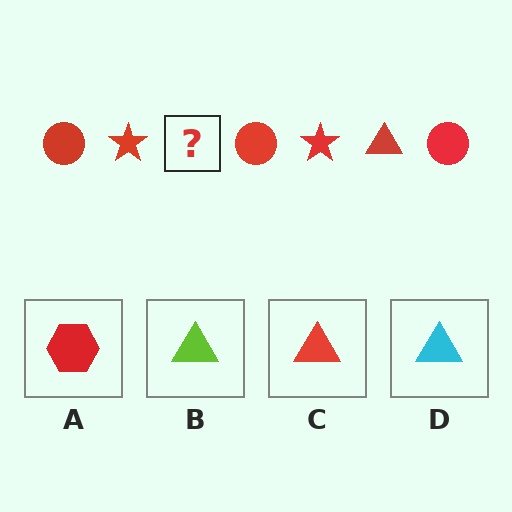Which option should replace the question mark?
Option C.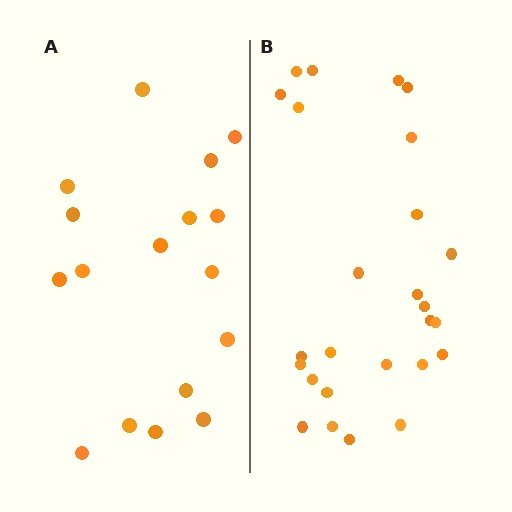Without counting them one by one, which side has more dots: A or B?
Region B (the right region) has more dots.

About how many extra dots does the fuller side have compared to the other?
Region B has roughly 8 or so more dots than region A.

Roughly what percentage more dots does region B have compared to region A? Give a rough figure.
About 55% more.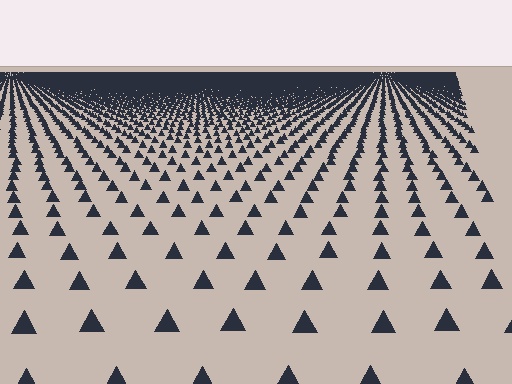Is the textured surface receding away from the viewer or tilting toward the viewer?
The surface is receding away from the viewer. Texture elements get smaller and denser toward the top.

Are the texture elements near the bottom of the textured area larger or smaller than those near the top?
Larger. Near the bottom, elements are closer to the viewer and appear at a bigger on-screen size.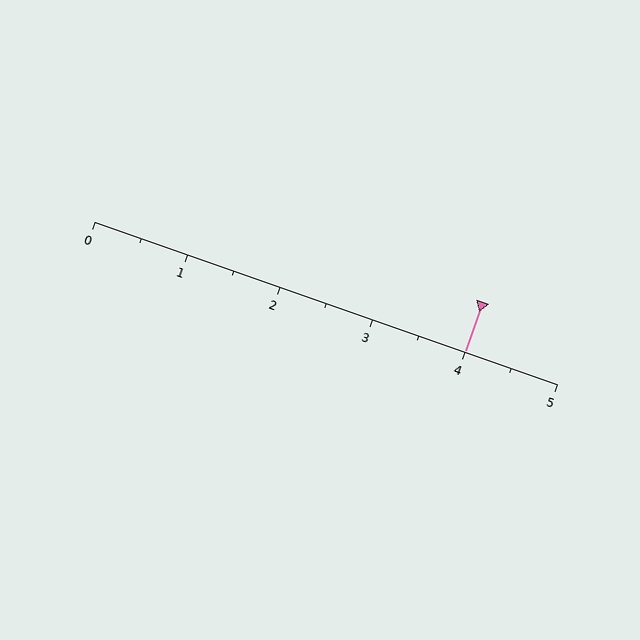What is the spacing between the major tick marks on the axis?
The major ticks are spaced 1 apart.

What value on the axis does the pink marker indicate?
The marker indicates approximately 4.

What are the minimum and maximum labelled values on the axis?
The axis runs from 0 to 5.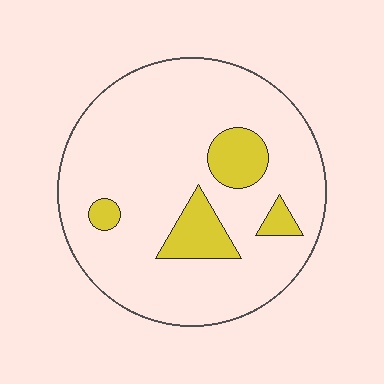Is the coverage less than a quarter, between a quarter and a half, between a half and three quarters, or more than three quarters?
Less than a quarter.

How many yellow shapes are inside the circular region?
4.